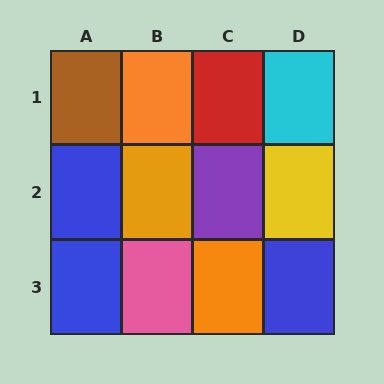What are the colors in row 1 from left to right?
Brown, orange, red, cyan.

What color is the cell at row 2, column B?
Orange.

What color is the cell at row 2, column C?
Purple.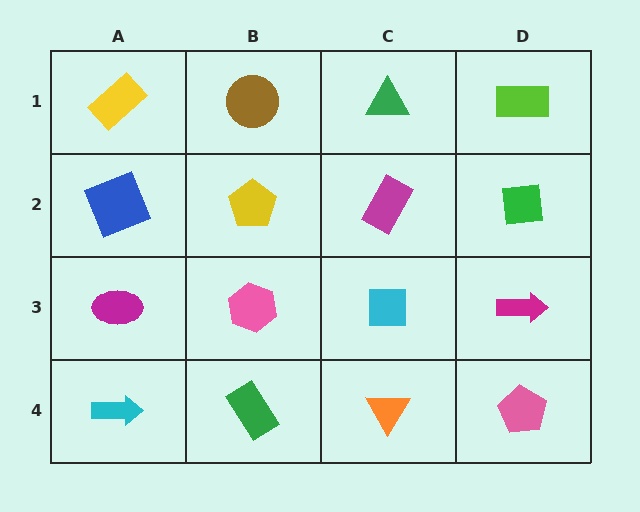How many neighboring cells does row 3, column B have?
4.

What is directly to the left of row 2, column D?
A magenta rectangle.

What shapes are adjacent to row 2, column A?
A yellow rectangle (row 1, column A), a magenta ellipse (row 3, column A), a yellow pentagon (row 2, column B).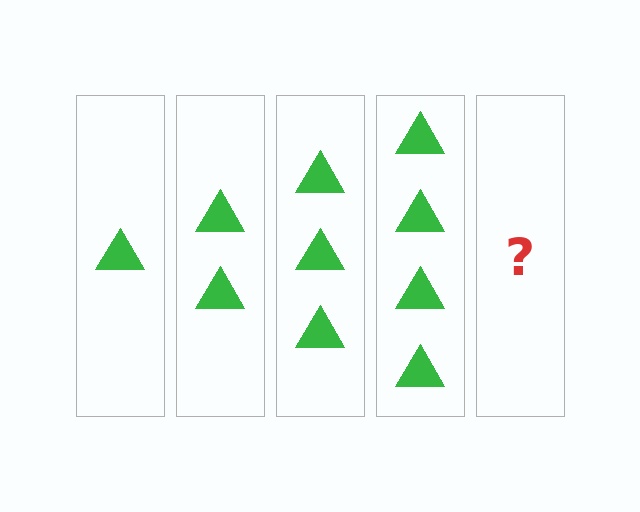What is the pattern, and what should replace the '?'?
The pattern is that each step adds one more triangle. The '?' should be 5 triangles.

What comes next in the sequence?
The next element should be 5 triangles.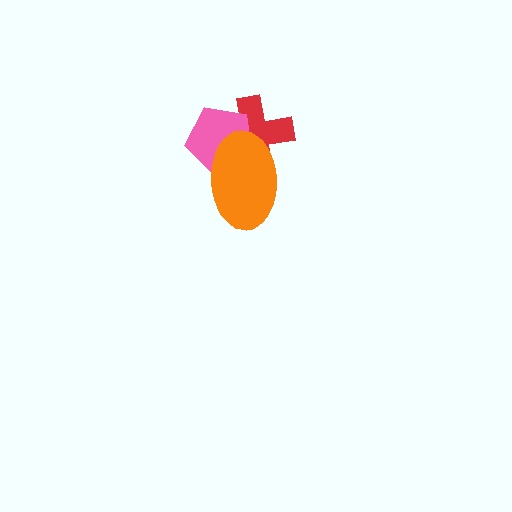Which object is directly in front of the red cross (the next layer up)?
The pink pentagon is directly in front of the red cross.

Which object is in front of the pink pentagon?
The orange ellipse is in front of the pink pentagon.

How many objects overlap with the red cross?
2 objects overlap with the red cross.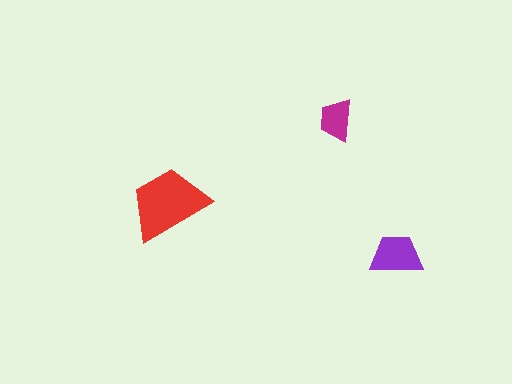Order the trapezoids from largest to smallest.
the red one, the purple one, the magenta one.